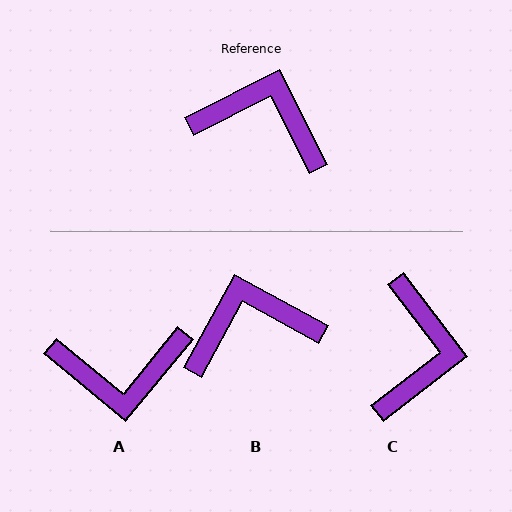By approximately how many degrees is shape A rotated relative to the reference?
Approximately 156 degrees clockwise.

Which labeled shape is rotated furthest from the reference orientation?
A, about 156 degrees away.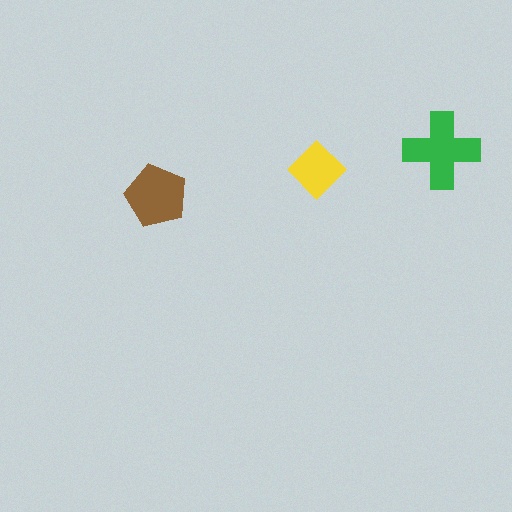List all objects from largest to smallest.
The green cross, the brown pentagon, the yellow diamond.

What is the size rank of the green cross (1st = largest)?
1st.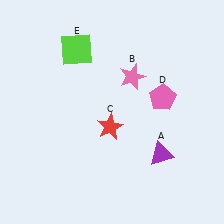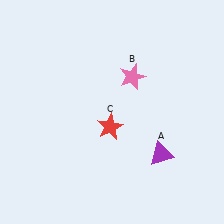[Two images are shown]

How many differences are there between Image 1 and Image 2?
There are 2 differences between the two images.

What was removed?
The pink pentagon (D), the lime square (E) were removed in Image 2.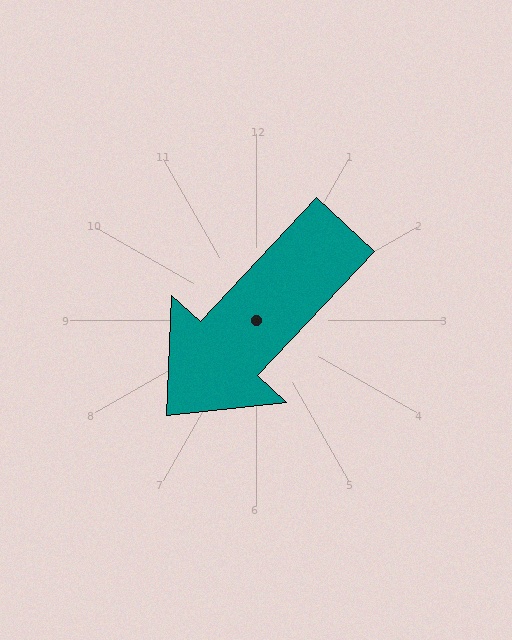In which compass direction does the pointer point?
Southwest.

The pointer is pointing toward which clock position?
Roughly 7 o'clock.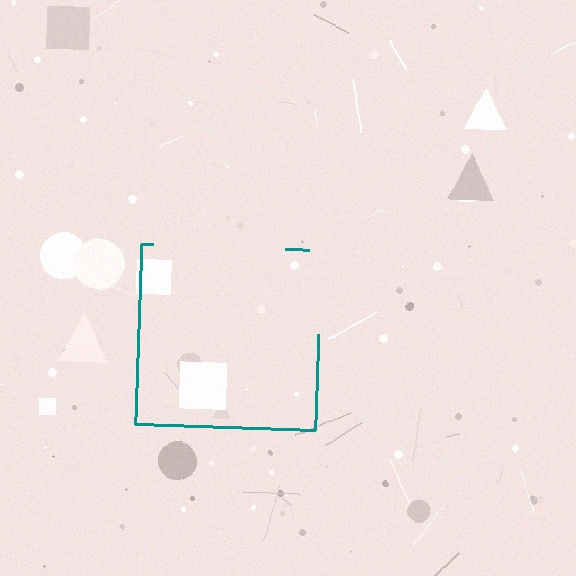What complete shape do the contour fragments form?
The contour fragments form a square.